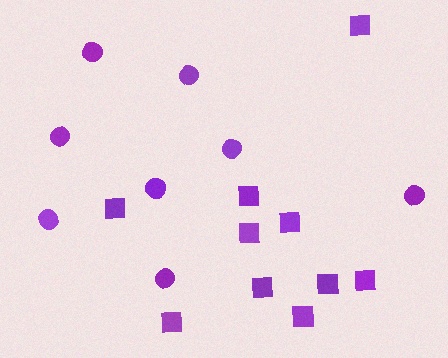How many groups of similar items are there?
There are 2 groups: one group of squares (10) and one group of circles (8).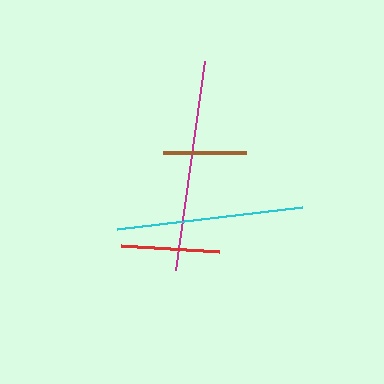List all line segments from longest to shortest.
From longest to shortest: magenta, cyan, red, brown.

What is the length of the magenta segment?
The magenta segment is approximately 211 pixels long.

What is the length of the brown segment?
The brown segment is approximately 83 pixels long.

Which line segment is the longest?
The magenta line is the longest at approximately 211 pixels.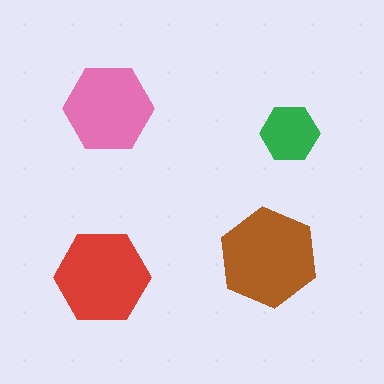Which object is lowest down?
The red hexagon is bottommost.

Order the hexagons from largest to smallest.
the brown one, the red one, the pink one, the green one.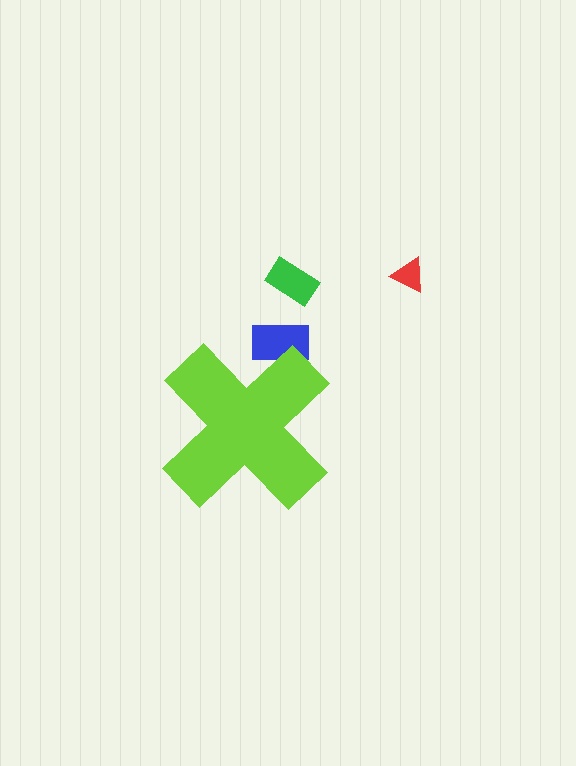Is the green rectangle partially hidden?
No, the green rectangle is fully visible.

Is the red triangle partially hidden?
No, the red triangle is fully visible.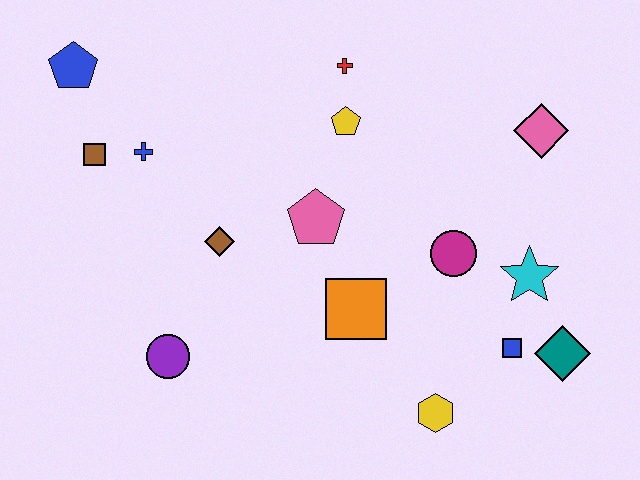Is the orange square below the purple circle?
No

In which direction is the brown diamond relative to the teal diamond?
The brown diamond is to the left of the teal diamond.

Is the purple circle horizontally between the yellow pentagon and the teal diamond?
No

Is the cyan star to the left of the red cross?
No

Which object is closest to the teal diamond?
The blue square is closest to the teal diamond.